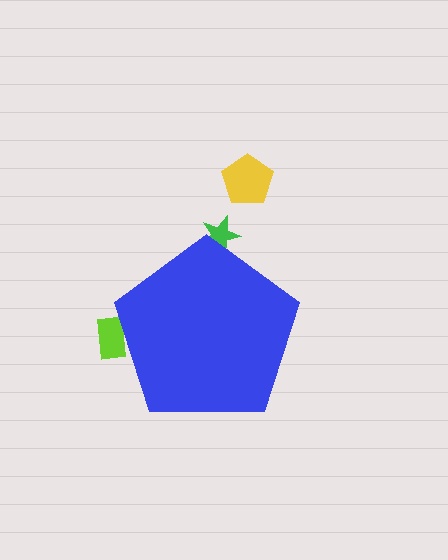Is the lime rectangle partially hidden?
Yes, the lime rectangle is partially hidden behind the blue pentagon.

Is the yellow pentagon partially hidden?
No, the yellow pentagon is fully visible.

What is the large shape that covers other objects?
A blue pentagon.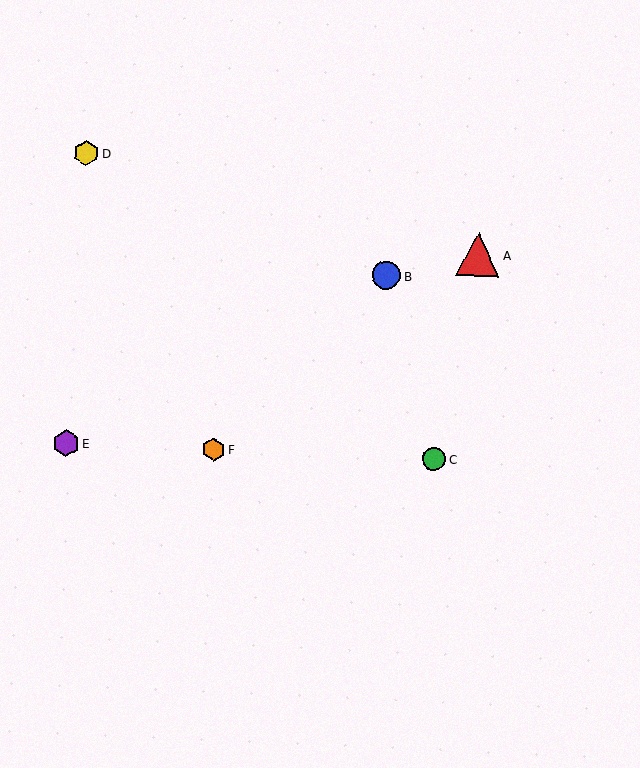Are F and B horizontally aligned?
No, F is at y≈449 and B is at y≈276.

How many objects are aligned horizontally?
3 objects (C, E, F) are aligned horizontally.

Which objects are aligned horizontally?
Objects C, E, F are aligned horizontally.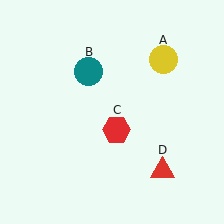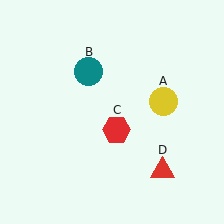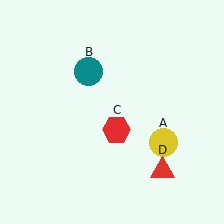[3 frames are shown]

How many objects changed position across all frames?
1 object changed position: yellow circle (object A).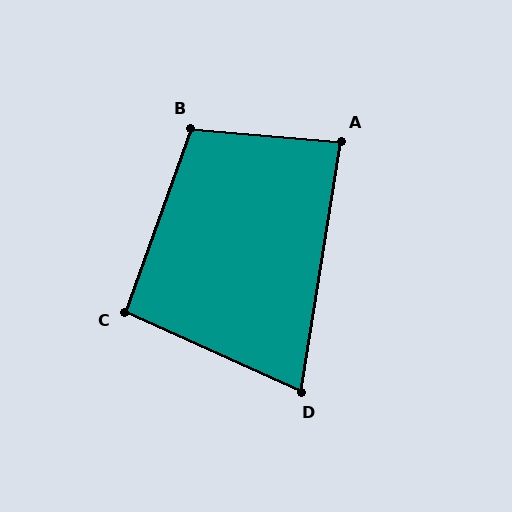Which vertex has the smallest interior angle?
D, at approximately 75 degrees.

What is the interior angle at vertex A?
Approximately 86 degrees (approximately right).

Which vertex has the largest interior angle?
B, at approximately 105 degrees.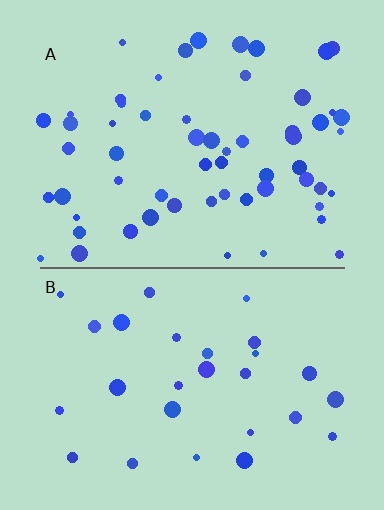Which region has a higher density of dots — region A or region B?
A (the top).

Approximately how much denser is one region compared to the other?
Approximately 2.1× — region A over region B.